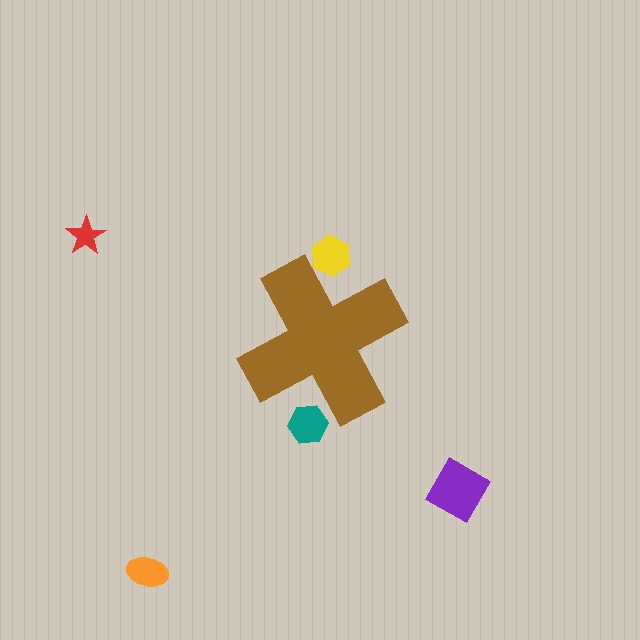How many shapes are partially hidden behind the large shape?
2 shapes are partially hidden.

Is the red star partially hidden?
No, the red star is fully visible.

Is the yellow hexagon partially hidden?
Yes, the yellow hexagon is partially hidden behind the brown cross.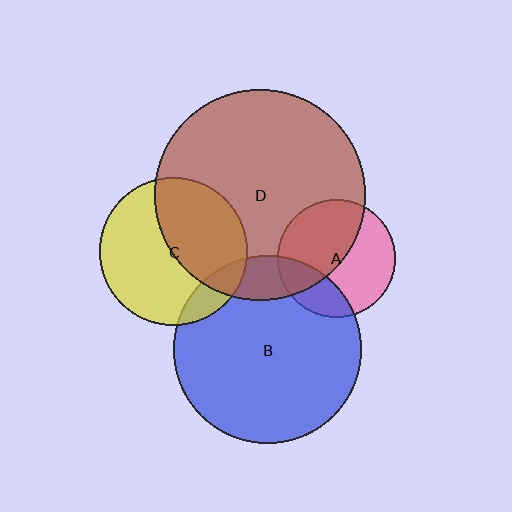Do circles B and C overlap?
Yes.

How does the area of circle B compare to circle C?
Approximately 1.6 times.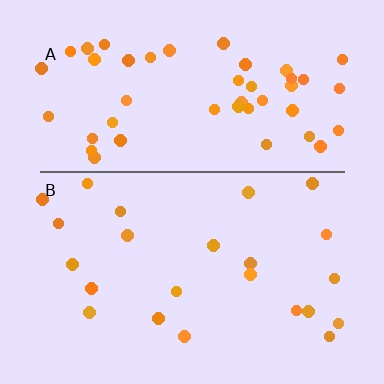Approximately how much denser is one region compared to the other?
Approximately 2.1× — region A over region B.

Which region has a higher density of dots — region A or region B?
A (the top).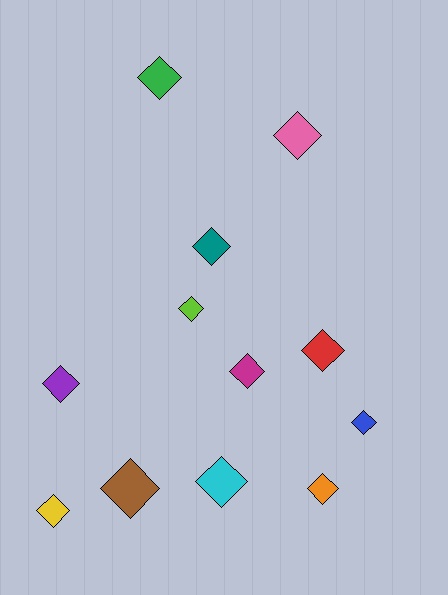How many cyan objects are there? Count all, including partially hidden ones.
There is 1 cyan object.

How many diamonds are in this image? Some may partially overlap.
There are 12 diamonds.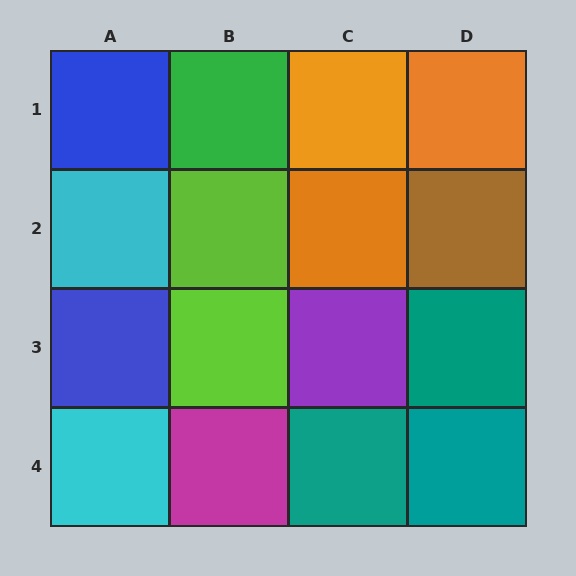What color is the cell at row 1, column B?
Green.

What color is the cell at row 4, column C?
Teal.